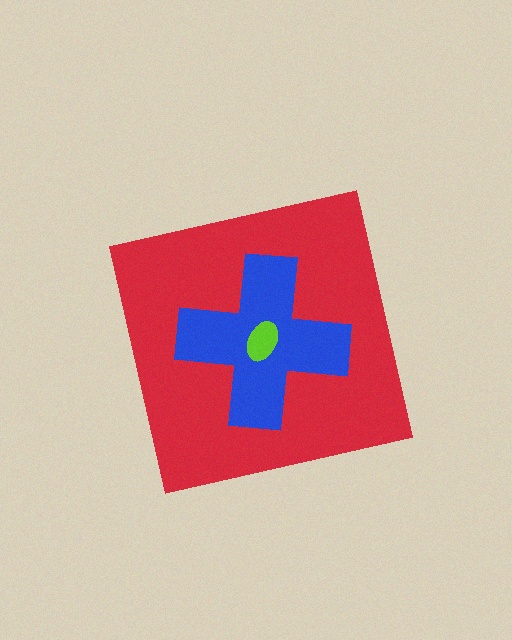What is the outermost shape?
The red square.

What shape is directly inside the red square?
The blue cross.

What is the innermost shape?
The lime ellipse.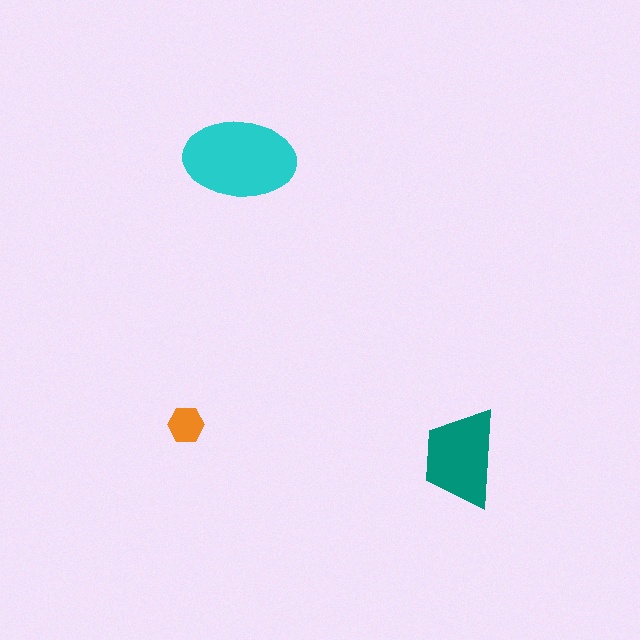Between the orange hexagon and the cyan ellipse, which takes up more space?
The cyan ellipse.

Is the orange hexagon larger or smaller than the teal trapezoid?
Smaller.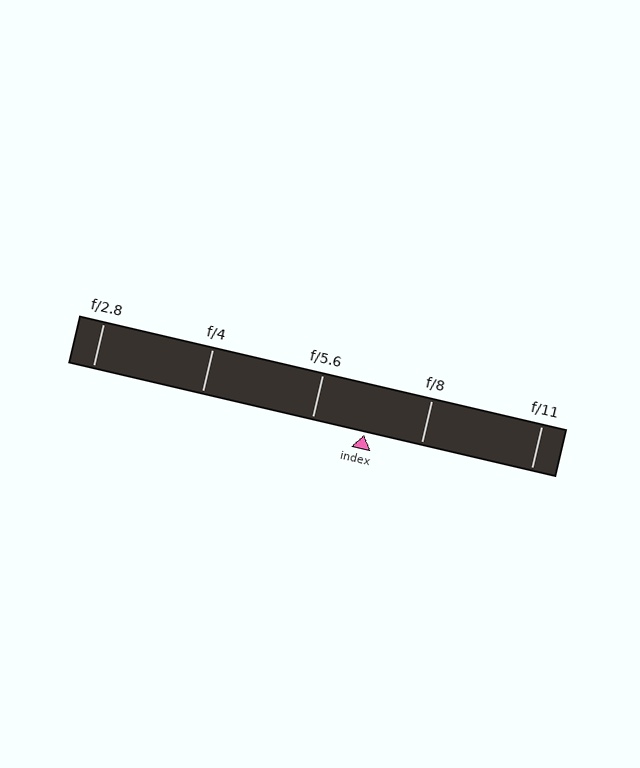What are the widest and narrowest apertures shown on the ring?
The widest aperture shown is f/2.8 and the narrowest is f/11.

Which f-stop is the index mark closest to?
The index mark is closest to f/5.6.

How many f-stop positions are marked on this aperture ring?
There are 5 f-stop positions marked.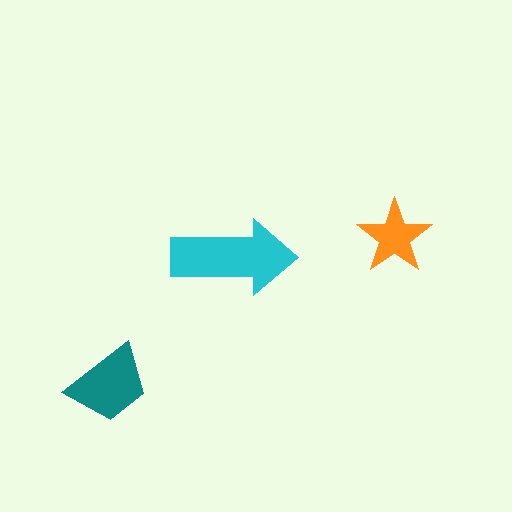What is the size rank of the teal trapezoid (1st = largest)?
2nd.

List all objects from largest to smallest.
The cyan arrow, the teal trapezoid, the orange star.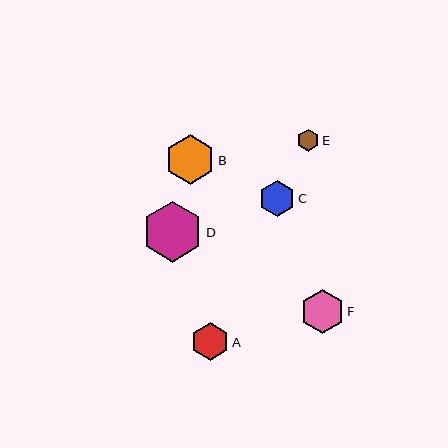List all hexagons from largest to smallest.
From largest to smallest: D, B, F, A, C, E.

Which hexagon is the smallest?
Hexagon E is the smallest with a size of approximately 22 pixels.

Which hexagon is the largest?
Hexagon D is the largest with a size of approximately 61 pixels.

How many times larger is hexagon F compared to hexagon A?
Hexagon F is approximately 1.2 times the size of hexagon A.